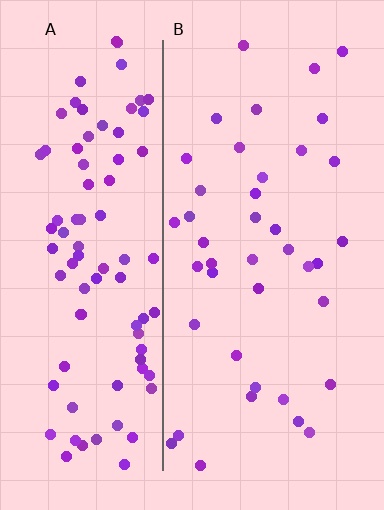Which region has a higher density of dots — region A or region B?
A (the left).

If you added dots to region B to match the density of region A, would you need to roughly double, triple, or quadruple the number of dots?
Approximately double.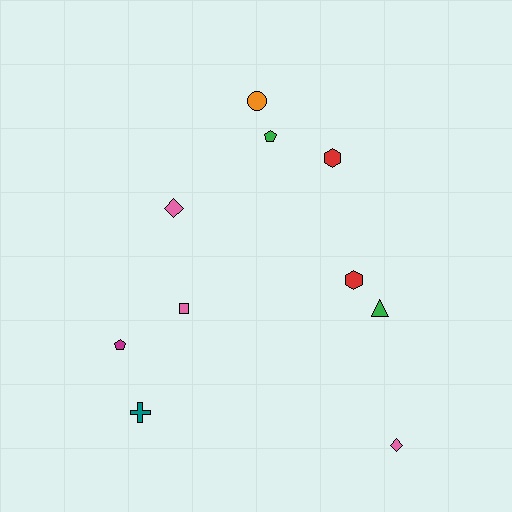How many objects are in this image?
There are 10 objects.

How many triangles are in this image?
There is 1 triangle.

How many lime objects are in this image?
There are no lime objects.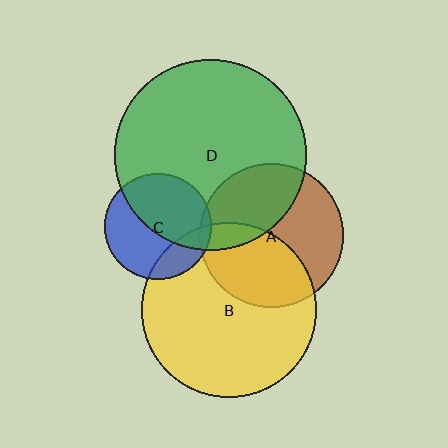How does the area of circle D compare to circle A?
Approximately 1.8 times.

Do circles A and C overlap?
Yes.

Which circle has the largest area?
Circle D (green).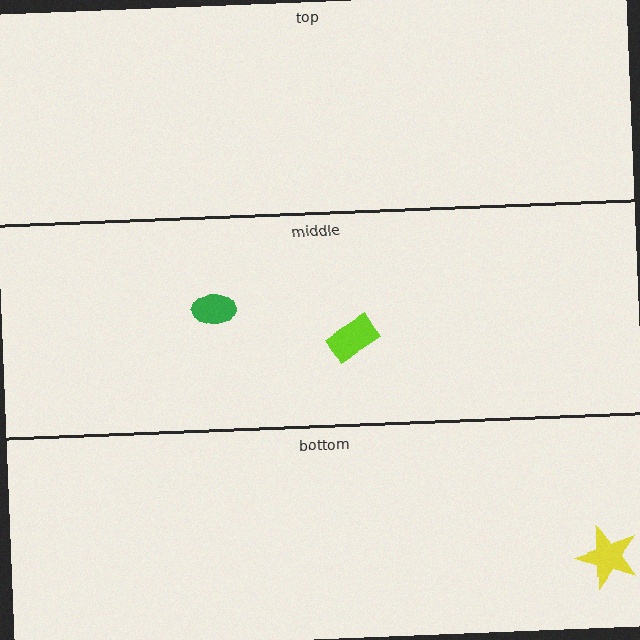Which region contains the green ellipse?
The middle region.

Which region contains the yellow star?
The bottom region.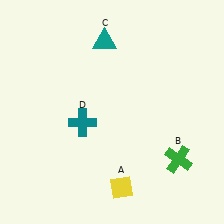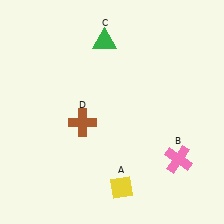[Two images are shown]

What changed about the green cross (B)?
In Image 1, B is green. In Image 2, it changed to pink.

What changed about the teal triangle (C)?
In Image 1, C is teal. In Image 2, it changed to green.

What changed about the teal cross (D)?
In Image 1, D is teal. In Image 2, it changed to brown.